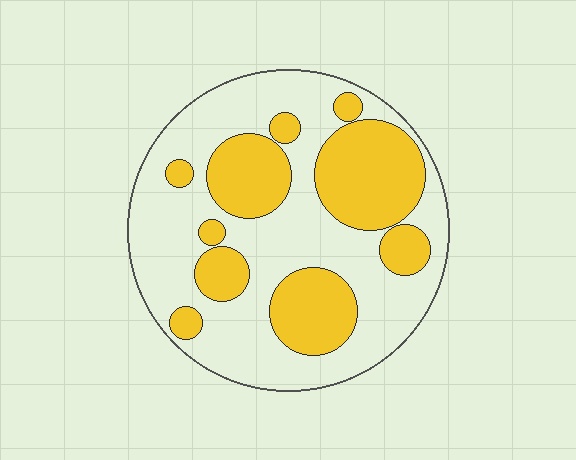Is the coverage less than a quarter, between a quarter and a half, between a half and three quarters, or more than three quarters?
Between a quarter and a half.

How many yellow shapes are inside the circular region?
10.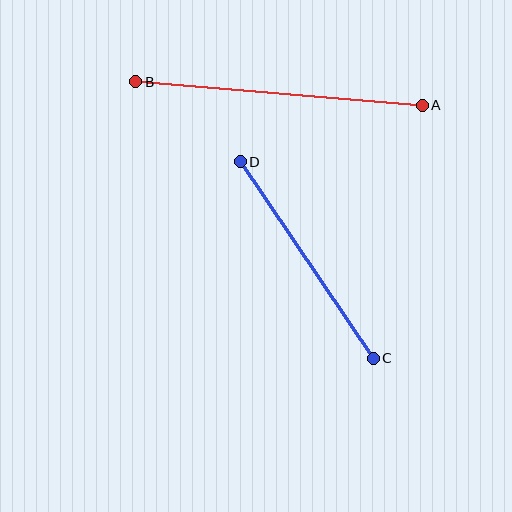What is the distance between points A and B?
The distance is approximately 287 pixels.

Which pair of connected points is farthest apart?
Points A and B are farthest apart.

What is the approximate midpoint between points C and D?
The midpoint is at approximately (307, 260) pixels.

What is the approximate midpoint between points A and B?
The midpoint is at approximately (279, 93) pixels.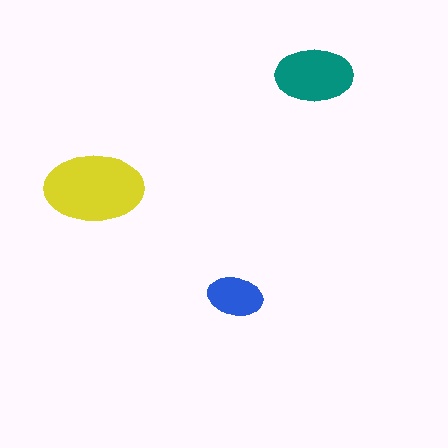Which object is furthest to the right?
The teal ellipse is rightmost.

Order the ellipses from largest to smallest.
the yellow one, the teal one, the blue one.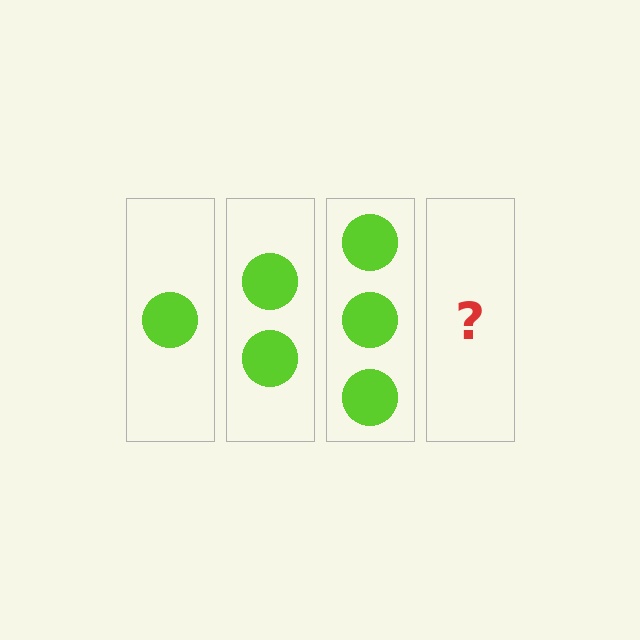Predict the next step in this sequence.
The next step is 4 circles.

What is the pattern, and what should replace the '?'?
The pattern is that each step adds one more circle. The '?' should be 4 circles.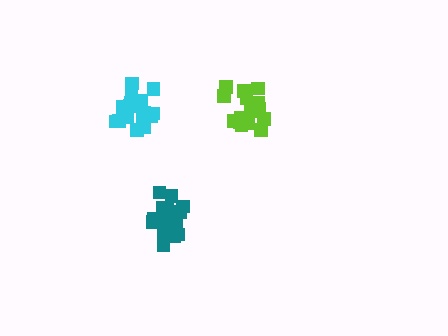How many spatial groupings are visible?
There are 3 spatial groupings.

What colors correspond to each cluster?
The clusters are colored: cyan, teal, lime.